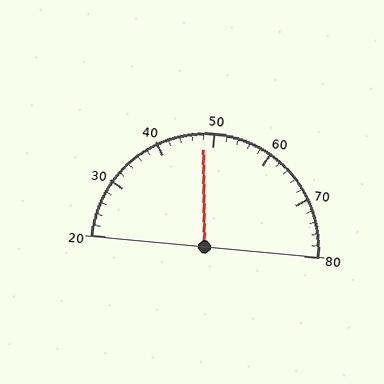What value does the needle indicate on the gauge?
The needle indicates approximately 48.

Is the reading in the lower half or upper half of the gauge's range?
The reading is in the lower half of the range (20 to 80).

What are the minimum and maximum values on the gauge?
The gauge ranges from 20 to 80.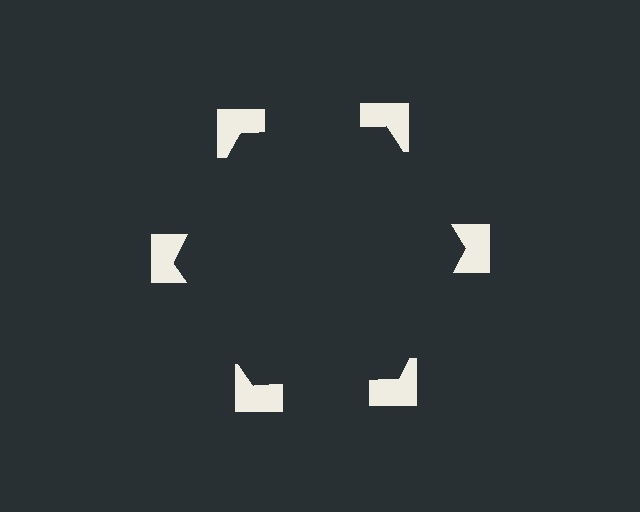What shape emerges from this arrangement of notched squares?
An illusory hexagon — its edges are inferred from the aligned wedge cuts in the notched squares, not physically drawn.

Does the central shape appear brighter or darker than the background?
It typically appears slightly darker than the background, even though no actual brightness change is drawn.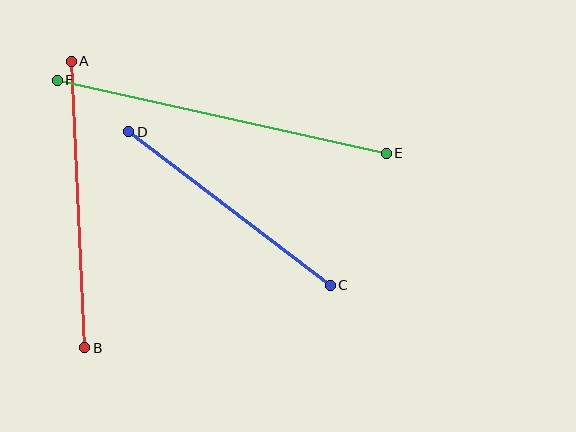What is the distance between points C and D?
The distance is approximately 253 pixels.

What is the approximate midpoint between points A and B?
The midpoint is at approximately (78, 204) pixels.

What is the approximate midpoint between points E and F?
The midpoint is at approximately (222, 117) pixels.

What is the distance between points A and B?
The distance is approximately 287 pixels.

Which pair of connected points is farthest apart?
Points E and F are farthest apart.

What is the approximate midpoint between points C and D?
The midpoint is at approximately (230, 208) pixels.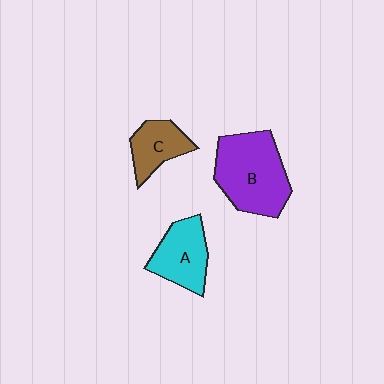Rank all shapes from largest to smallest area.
From largest to smallest: B (purple), A (cyan), C (brown).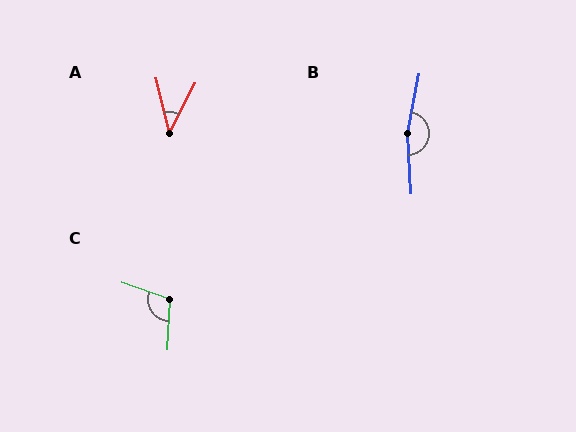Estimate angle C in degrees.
Approximately 106 degrees.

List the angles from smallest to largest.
A (41°), C (106°), B (166°).